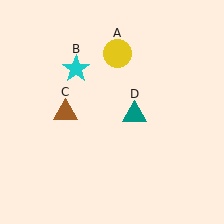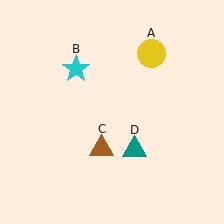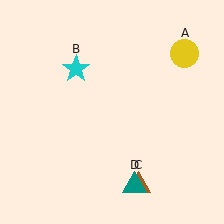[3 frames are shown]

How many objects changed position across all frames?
3 objects changed position: yellow circle (object A), brown triangle (object C), teal triangle (object D).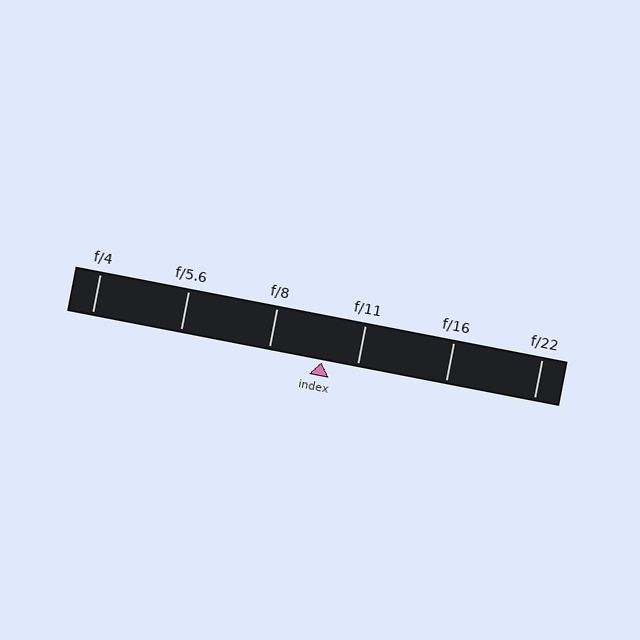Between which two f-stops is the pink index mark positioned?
The index mark is between f/8 and f/11.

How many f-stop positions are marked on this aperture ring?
There are 6 f-stop positions marked.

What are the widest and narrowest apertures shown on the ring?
The widest aperture shown is f/4 and the narrowest is f/22.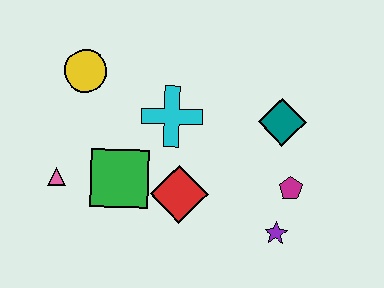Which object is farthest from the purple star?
The yellow circle is farthest from the purple star.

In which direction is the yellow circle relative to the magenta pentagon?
The yellow circle is to the left of the magenta pentagon.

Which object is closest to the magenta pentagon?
The purple star is closest to the magenta pentagon.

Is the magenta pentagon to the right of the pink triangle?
Yes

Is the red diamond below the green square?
Yes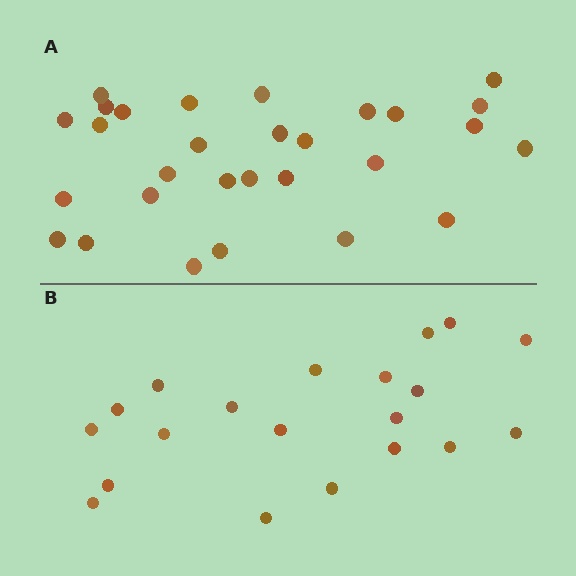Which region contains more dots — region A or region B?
Region A (the top region) has more dots.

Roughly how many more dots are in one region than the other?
Region A has roughly 8 or so more dots than region B.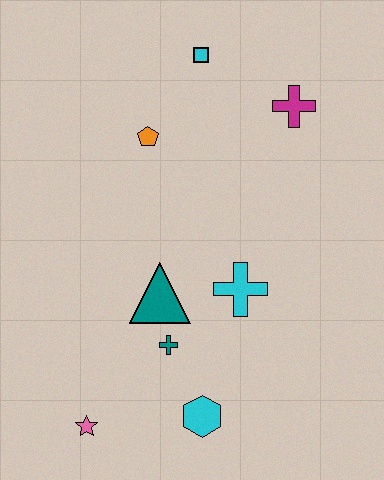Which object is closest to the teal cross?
The teal triangle is closest to the teal cross.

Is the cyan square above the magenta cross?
Yes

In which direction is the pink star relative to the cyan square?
The pink star is below the cyan square.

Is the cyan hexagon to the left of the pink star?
No